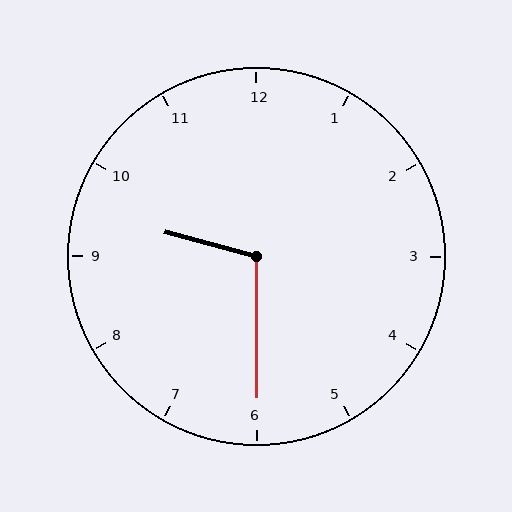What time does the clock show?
9:30.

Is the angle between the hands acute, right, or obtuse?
It is obtuse.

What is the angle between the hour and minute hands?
Approximately 105 degrees.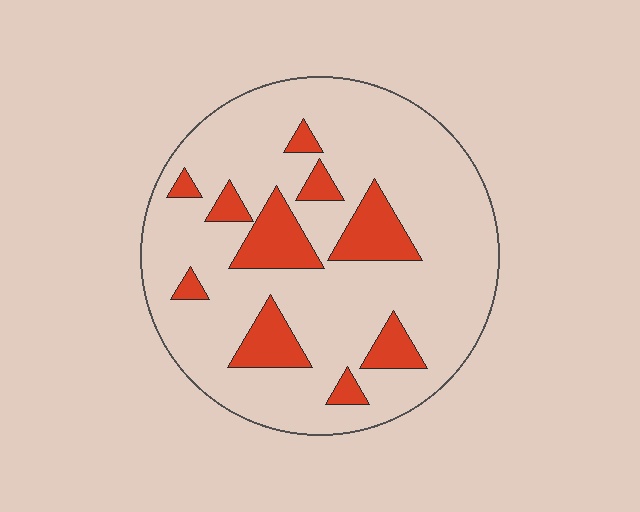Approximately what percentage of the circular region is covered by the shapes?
Approximately 20%.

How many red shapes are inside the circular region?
10.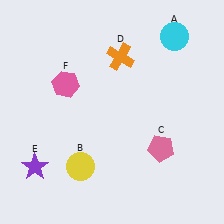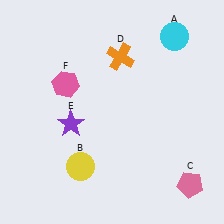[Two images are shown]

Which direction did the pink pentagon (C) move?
The pink pentagon (C) moved down.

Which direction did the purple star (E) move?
The purple star (E) moved up.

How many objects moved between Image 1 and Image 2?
2 objects moved between the two images.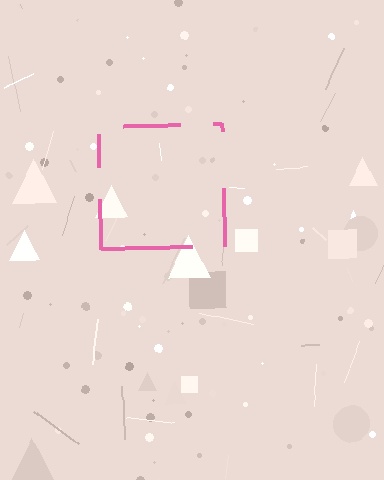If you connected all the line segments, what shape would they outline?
They would outline a square.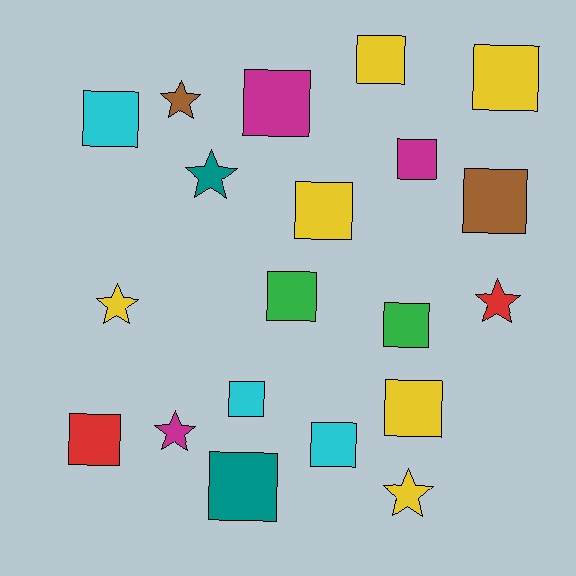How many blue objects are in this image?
There are no blue objects.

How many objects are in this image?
There are 20 objects.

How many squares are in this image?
There are 14 squares.